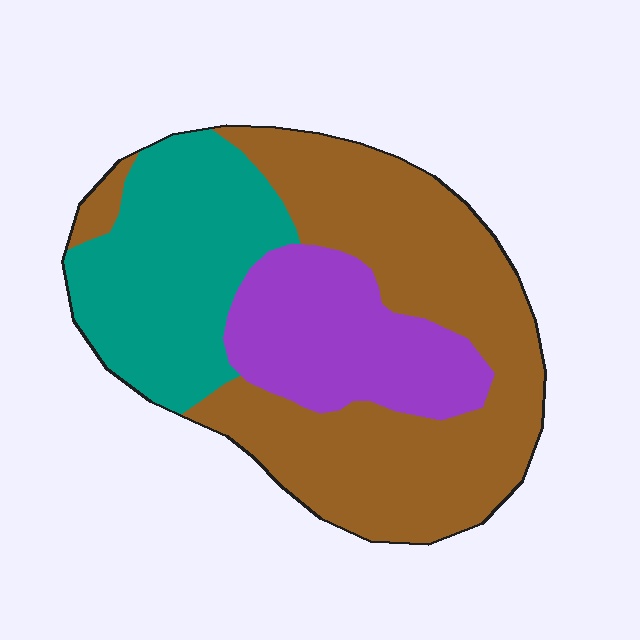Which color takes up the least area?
Purple, at roughly 20%.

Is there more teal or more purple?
Teal.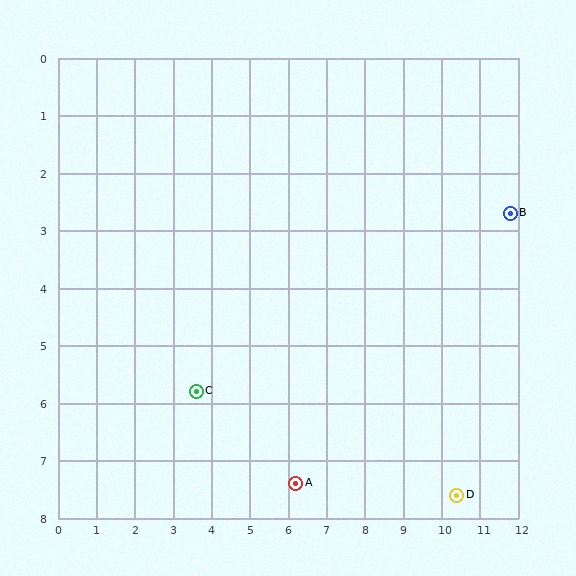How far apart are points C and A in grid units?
Points C and A are about 3.1 grid units apart.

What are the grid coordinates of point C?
Point C is at approximately (3.6, 5.8).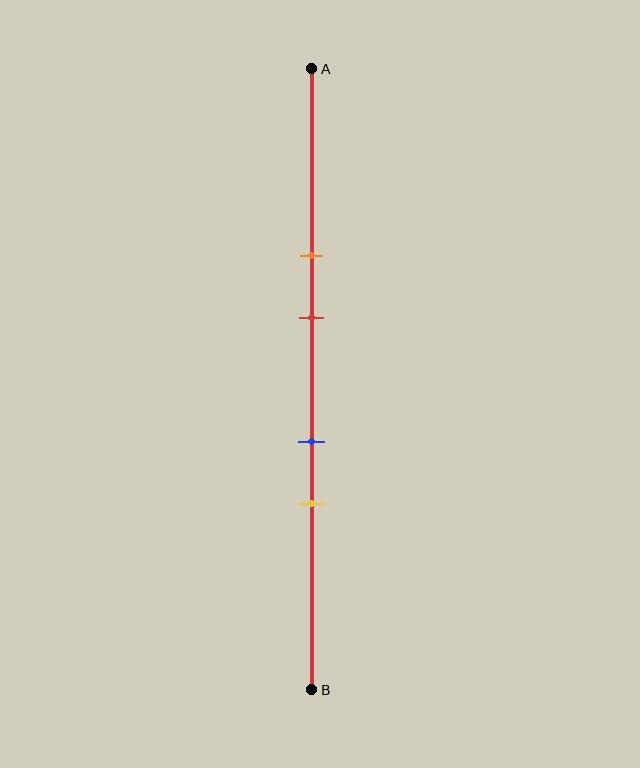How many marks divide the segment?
There are 4 marks dividing the segment.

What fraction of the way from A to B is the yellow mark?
The yellow mark is approximately 70% (0.7) of the way from A to B.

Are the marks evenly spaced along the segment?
No, the marks are not evenly spaced.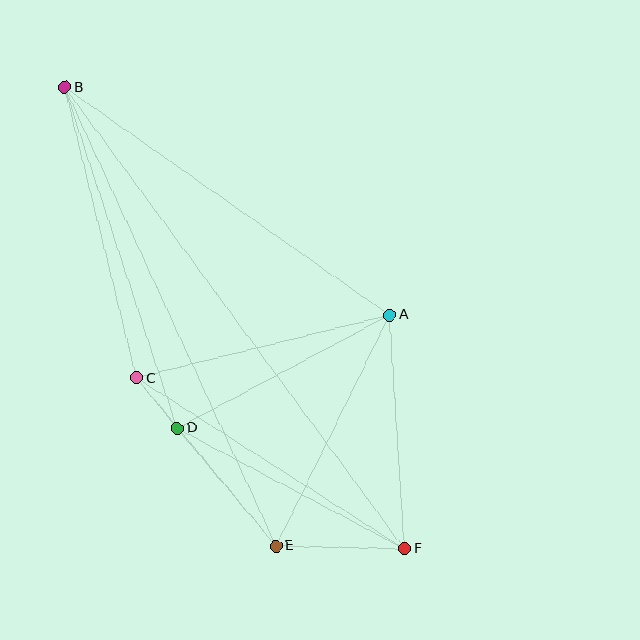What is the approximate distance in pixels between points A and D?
The distance between A and D is approximately 241 pixels.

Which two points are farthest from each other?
Points B and F are farthest from each other.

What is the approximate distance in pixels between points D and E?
The distance between D and E is approximately 153 pixels.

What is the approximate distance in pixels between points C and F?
The distance between C and F is approximately 318 pixels.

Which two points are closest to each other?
Points C and D are closest to each other.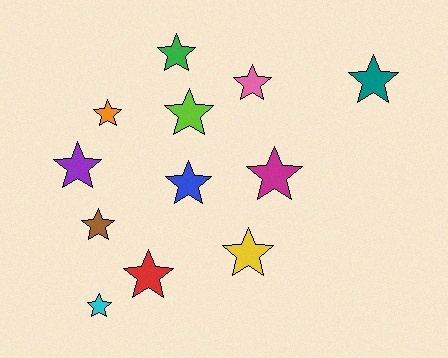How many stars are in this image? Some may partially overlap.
There are 12 stars.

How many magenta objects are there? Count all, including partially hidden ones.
There is 1 magenta object.